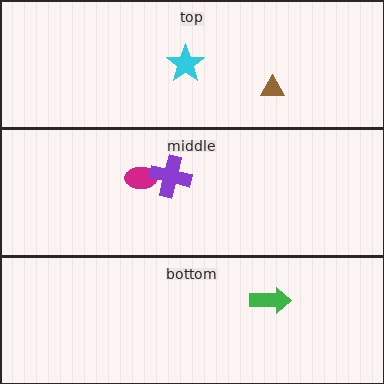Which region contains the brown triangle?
The top region.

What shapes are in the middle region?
The magenta ellipse, the purple cross.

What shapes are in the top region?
The cyan star, the brown triangle.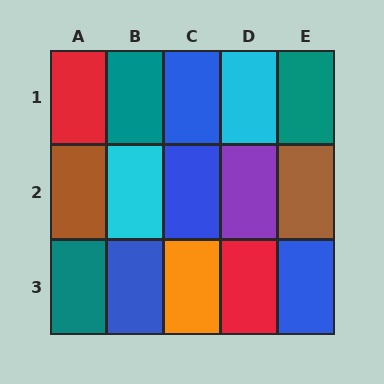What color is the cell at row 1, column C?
Blue.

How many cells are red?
2 cells are red.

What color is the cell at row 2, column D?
Purple.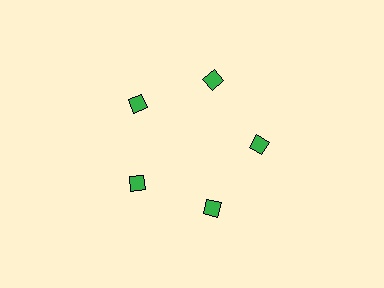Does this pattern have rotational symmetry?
Yes, this pattern has 5-fold rotational symmetry. It looks the same after rotating 72 degrees around the center.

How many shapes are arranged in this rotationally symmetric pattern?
There are 5 shapes, arranged in 5 groups of 1.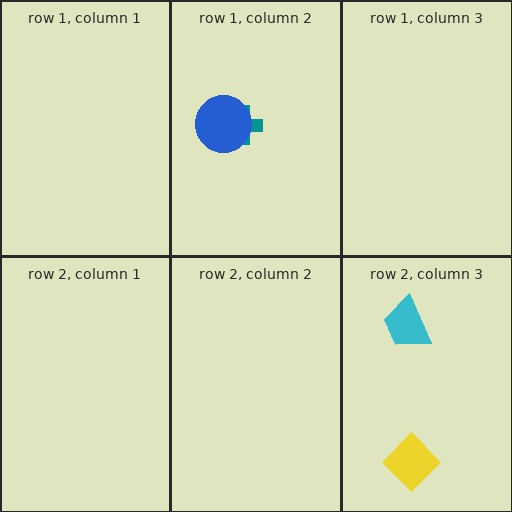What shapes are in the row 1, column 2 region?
The teal cross, the blue circle.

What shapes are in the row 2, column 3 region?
The yellow diamond, the cyan trapezoid.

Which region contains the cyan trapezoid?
The row 2, column 3 region.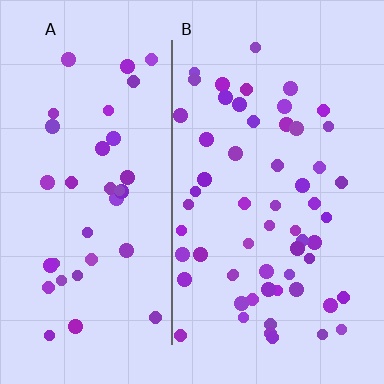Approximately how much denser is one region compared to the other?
Approximately 1.6× — region B over region A.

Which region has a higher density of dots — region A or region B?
B (the right).